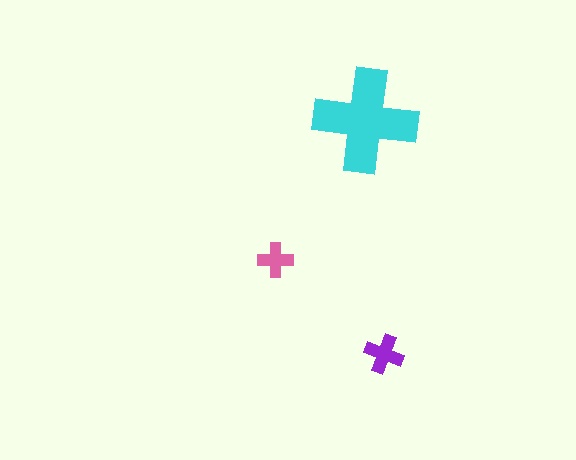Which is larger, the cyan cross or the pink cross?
The cyan one.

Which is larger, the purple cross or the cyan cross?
The cyan one.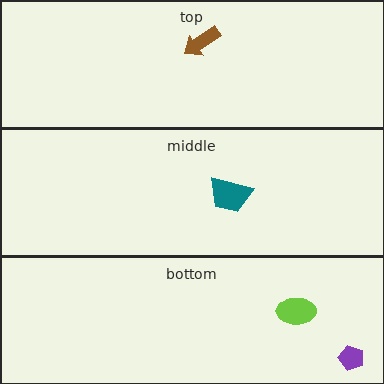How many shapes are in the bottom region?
2.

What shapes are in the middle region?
The teal trapezoid.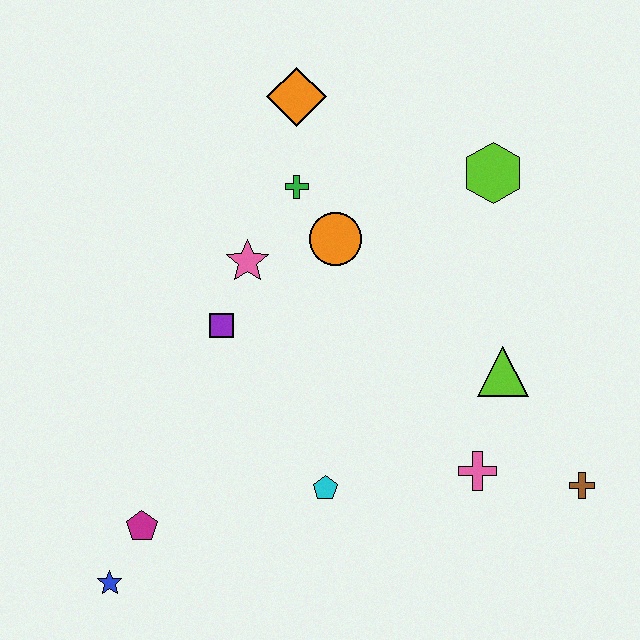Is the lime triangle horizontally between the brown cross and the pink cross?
Yes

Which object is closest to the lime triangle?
The pink cross is closest to the lime triangle.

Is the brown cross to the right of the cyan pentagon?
Yes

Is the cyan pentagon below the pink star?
Yes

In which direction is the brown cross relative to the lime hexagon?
The brown cross is below the lime hexagon.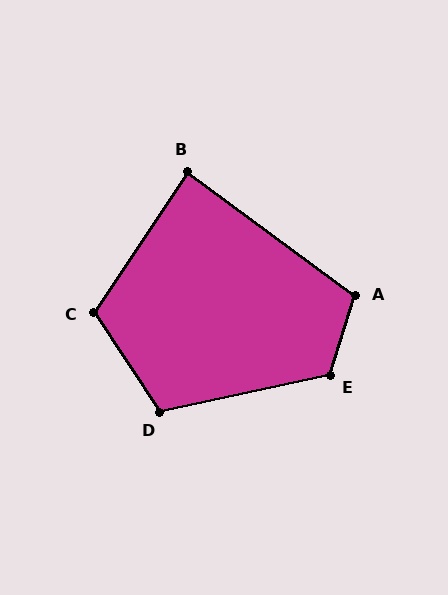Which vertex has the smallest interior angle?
B, at approximately 87 degrees.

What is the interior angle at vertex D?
Approximately 111 degrees (obtuse).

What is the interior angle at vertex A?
Approximately 109 degrees (obtuse).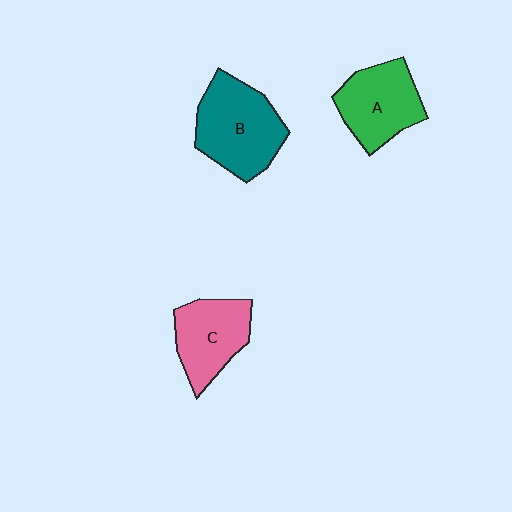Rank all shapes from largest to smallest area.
From largest to smallest: B (teal), A (green), C (pink).